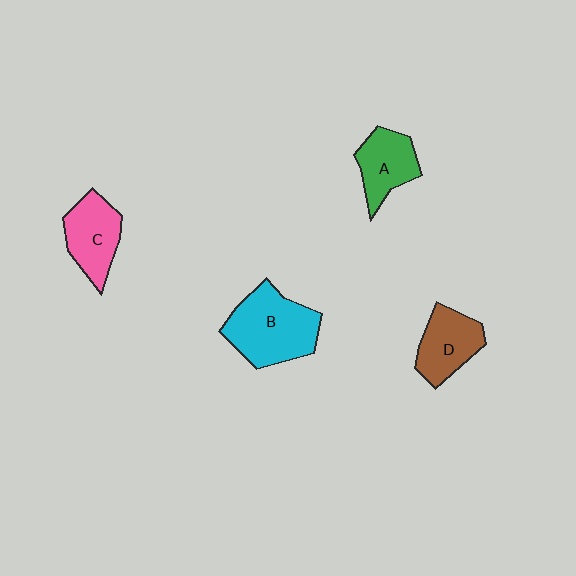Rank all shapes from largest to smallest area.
From largest to smallest: B (cyan), C (pink), D (brown), A (green).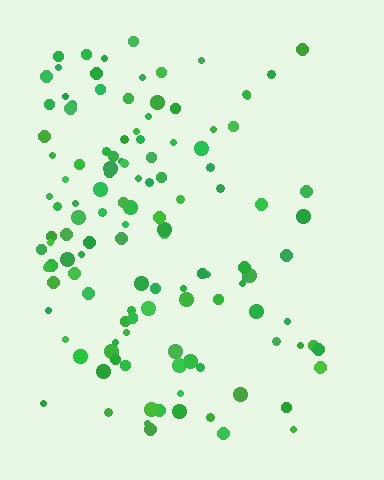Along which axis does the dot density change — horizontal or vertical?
Horizontal.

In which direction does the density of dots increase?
From right to left, with the left side densest.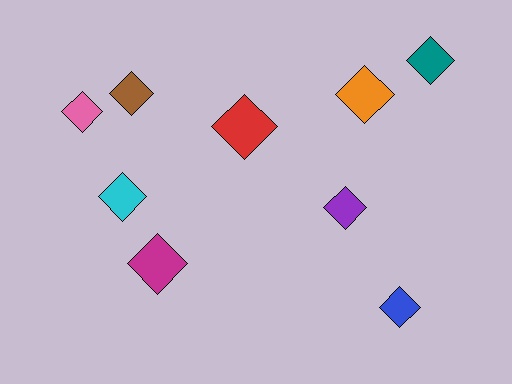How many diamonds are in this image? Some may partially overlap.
There are 9 diamonds.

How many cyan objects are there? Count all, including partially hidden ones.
There is 1 cyan object.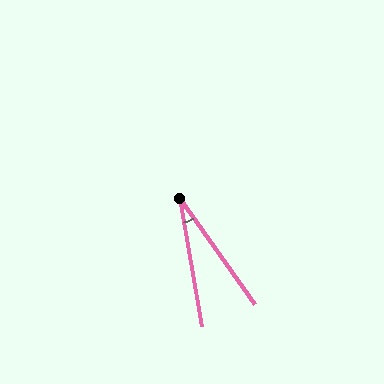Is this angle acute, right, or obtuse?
It is acute.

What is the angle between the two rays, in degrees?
Approximately 25 degrees.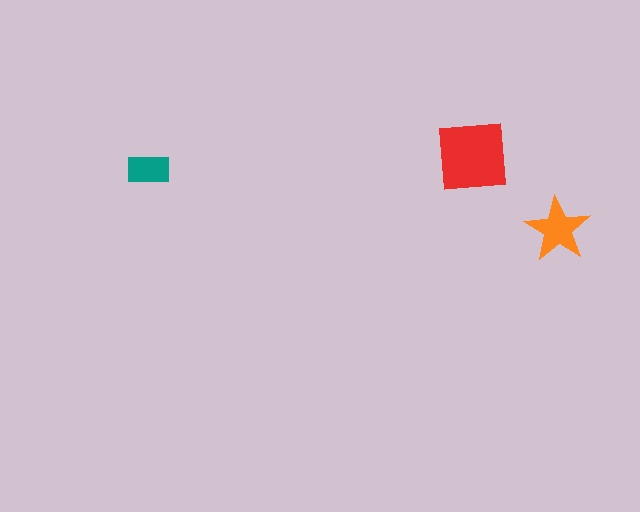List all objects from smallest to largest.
The teal rectangle, the orange star, the red square.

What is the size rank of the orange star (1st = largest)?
2nd.